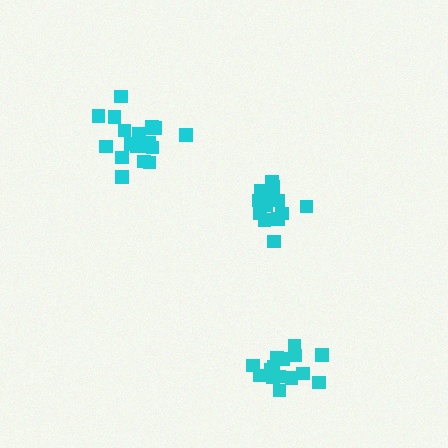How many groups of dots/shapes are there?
There are 3 groups.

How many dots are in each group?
Group 1: 16 dots, Group 2: 16 dots, Group 3: 19 dots (51 total).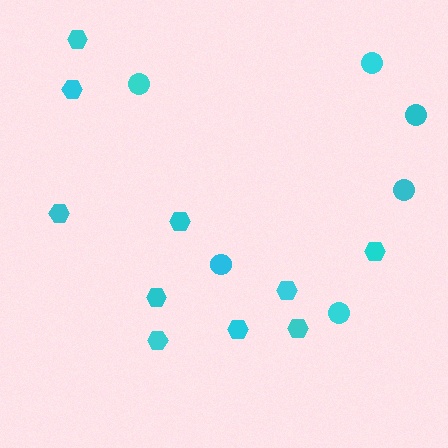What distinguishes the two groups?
There are 2 groups: one group of circles (6) and one group of hexagons (10).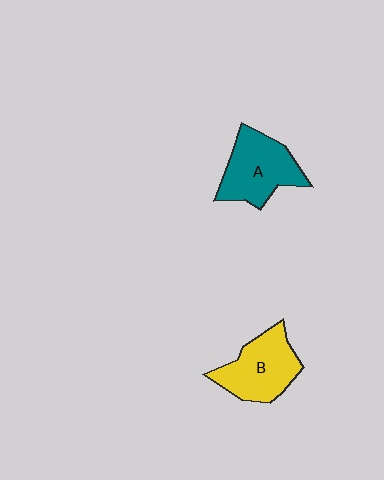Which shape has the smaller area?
Shape B (yellow).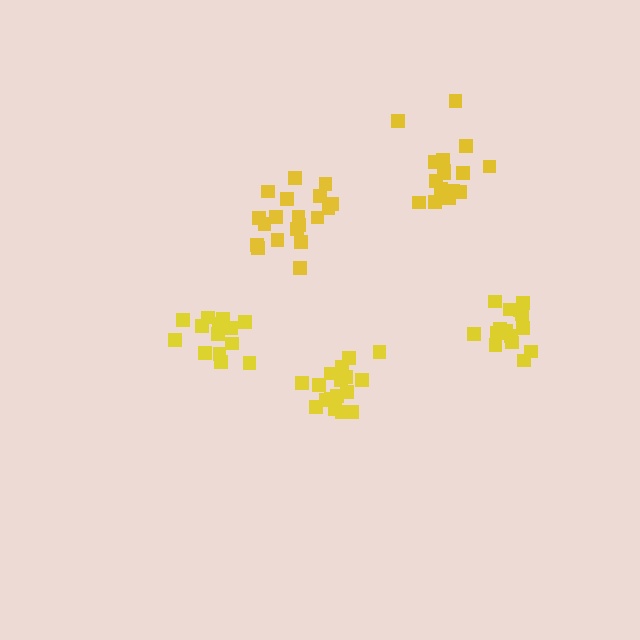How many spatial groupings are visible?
There are 5 spatial groupings.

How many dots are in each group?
Group 1: 19 dots, Group 2: 17 dots, Group 3: 15 dots, Group 4: 15 dots, Group 5: 16 dots (82 total).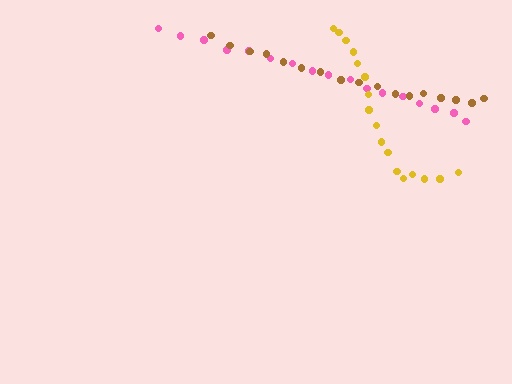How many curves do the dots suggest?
There are 3 distinct paths.